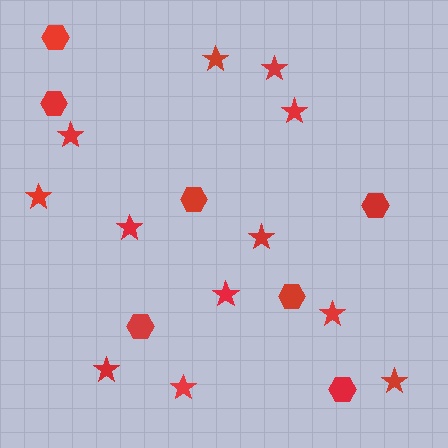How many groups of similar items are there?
There are 2 groups: one group of hexagons (7) and one group of stars (12).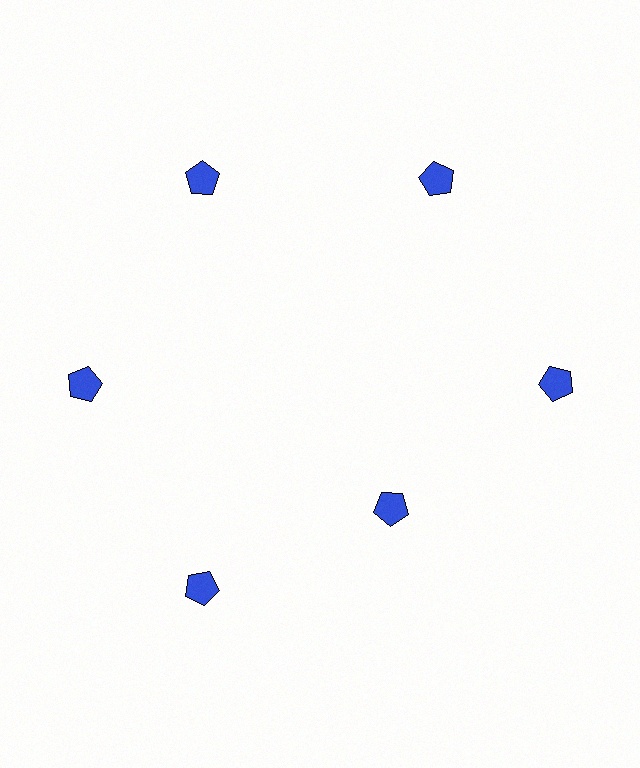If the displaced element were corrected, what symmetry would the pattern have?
It would have 6-fold rotational symmetry — the pattern would map onto itself every 60 degrees.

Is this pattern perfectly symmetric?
No. The 6 blue pentagons are arranged in a ring, but one element near the 5 o'clock position is pulled inward toward the center, breaking the 6-fold rotational symmetry.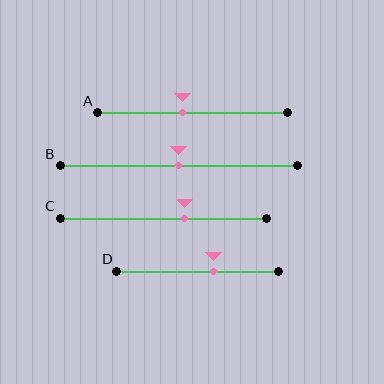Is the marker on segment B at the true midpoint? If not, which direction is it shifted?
Yes, the marker on segment B is at the true midpoint.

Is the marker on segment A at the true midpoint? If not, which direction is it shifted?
No, the marker on segment A is shifted to the left by about 5% of the segment length.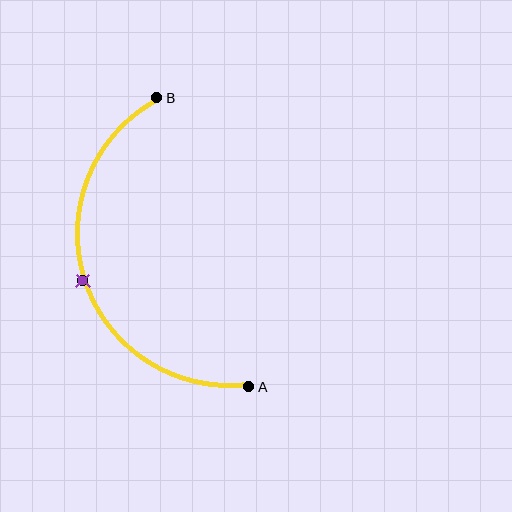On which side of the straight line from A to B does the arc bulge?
The arc bulges to the left of the straight line connecting A and B.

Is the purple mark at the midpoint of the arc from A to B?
Yes. The purple mark lies on the arc at equal arc-length from both A and B — it is the arc midpoint.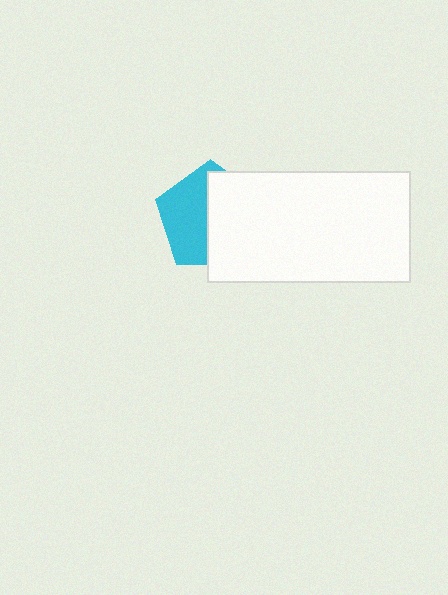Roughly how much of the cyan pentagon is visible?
About half of it is visible (roughly 48%).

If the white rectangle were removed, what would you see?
You would see the complete cyan pentagon.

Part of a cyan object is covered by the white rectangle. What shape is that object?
It is a pentagon.